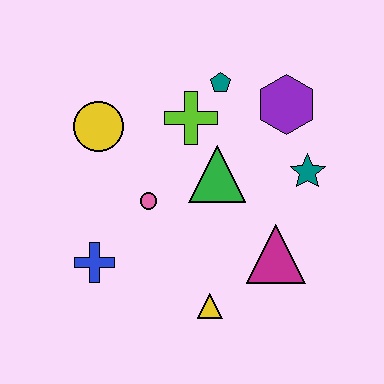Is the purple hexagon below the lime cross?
No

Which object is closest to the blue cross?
The pink circle is closest to the blue cross.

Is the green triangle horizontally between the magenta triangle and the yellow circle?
Yes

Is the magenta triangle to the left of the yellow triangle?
No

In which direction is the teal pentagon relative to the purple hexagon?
The teal pentagon is to the left of the purple hexagon.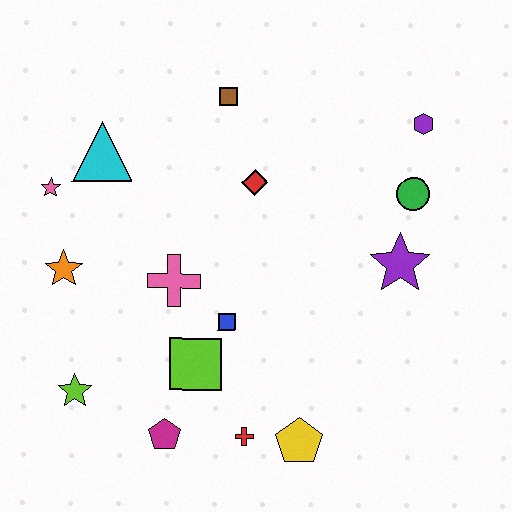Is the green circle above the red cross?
Yes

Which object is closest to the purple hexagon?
The green circle is closest to the purple hexagon.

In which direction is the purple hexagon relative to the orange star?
The purple hexagon is to the right of the orange star.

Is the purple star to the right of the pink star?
Yes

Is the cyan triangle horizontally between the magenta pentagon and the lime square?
No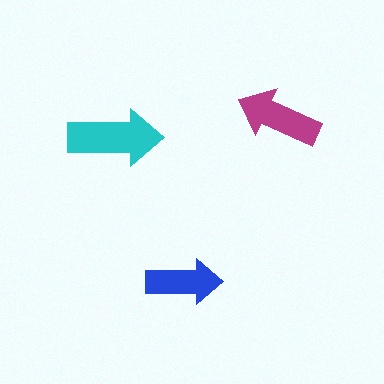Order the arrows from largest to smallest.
the cyan one, the magenta one, the blue one.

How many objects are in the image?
There are 3 objects in the image.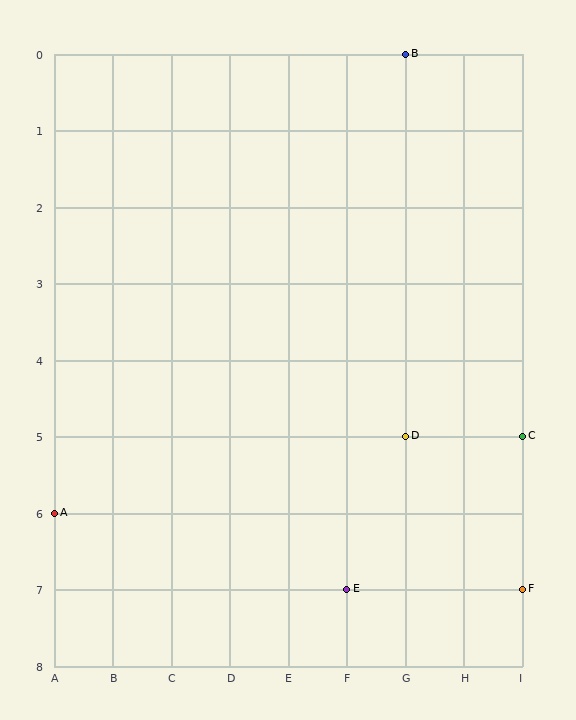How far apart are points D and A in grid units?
Points D and A are 6 columns and 1 row apart (about 6.1 grid units diagonally).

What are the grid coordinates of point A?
Point A is at grid coordinates (A, 6).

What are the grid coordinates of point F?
Point F is at grid coordinates (I, 7).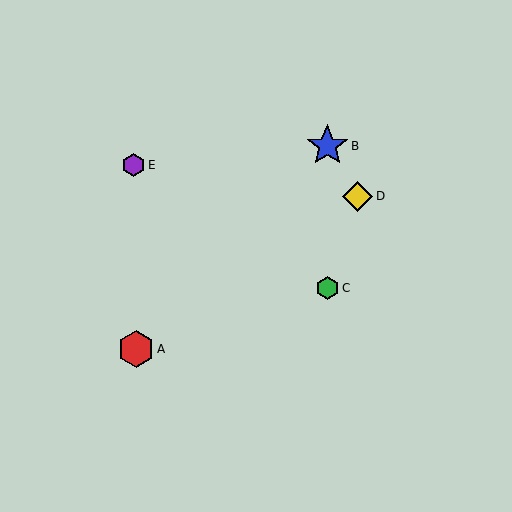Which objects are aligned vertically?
Objects B, C are aligned vertically.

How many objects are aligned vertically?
2 objects (B, C) are aligned vertically.